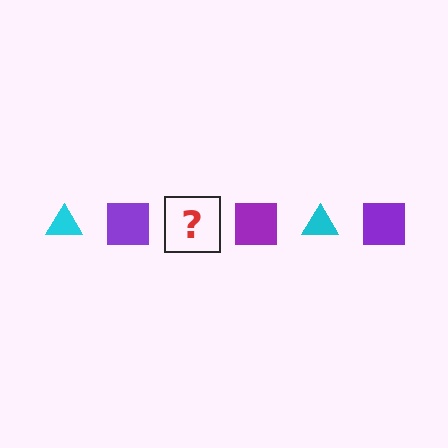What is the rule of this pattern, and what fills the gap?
The rule is that the pattern alternates between cyan triangle and purple square. The gap should be filled with a cyan triangle.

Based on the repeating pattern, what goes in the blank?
The blank should be a cyan triangle.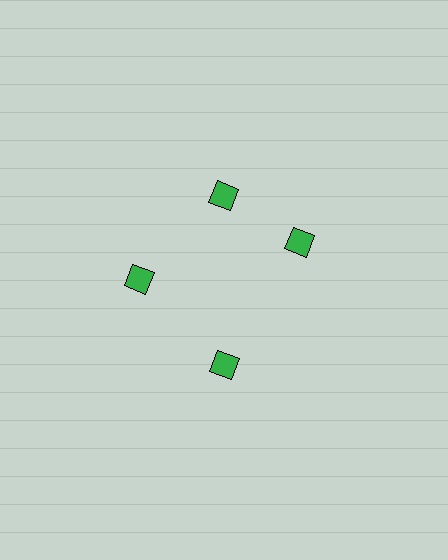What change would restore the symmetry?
The symmetry would be restored by rotating it back into even spacing with its neighbors so that all 4 squares sit at equal angles and equal distance from the center.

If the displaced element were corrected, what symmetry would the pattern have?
It would have 4-fold rotational symmetry — the pattern would map onto itself every 90 degrees.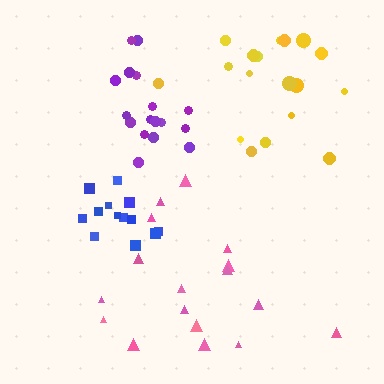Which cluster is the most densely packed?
Purple.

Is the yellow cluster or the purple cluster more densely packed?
Purple.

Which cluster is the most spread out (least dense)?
Yellow.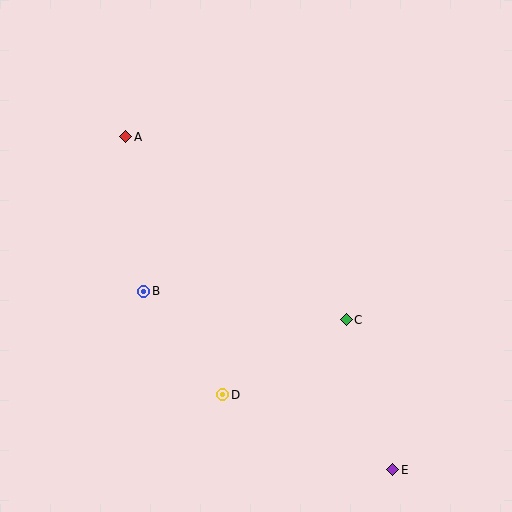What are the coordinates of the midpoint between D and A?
The midpoint between D and A is at (174, 266).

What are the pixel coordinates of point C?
Point C is at (346, 320).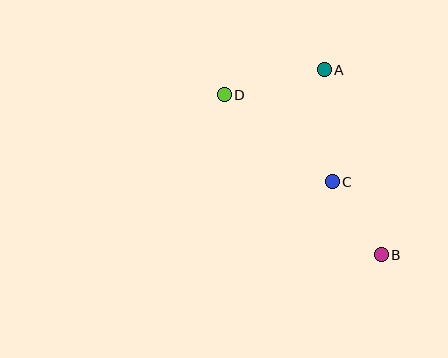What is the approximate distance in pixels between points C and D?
The distance between C and D is approximately 139 pixels.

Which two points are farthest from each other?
Points B and D are farthest from each other.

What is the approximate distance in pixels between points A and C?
The distance between A and C is approximately 112 pixels.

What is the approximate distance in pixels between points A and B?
The distance between A and B is approximately 194 pixels.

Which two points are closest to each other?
Points B and C are closest to each other.